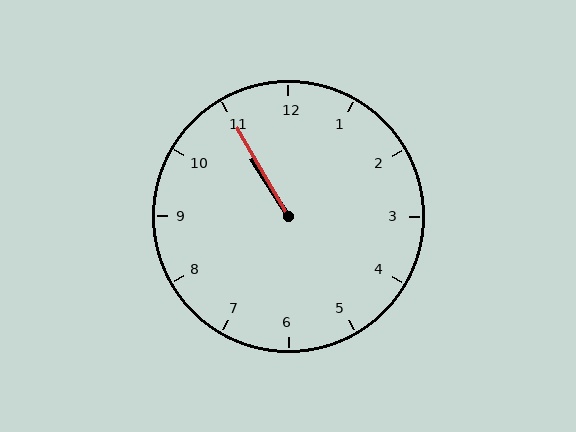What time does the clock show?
10:55.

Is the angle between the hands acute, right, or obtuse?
It is acute.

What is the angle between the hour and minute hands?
Approximately 2 degrees.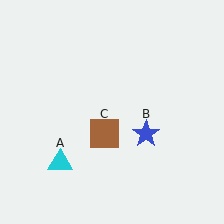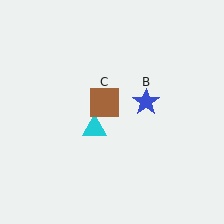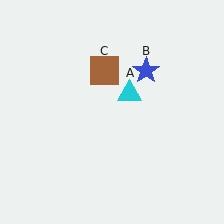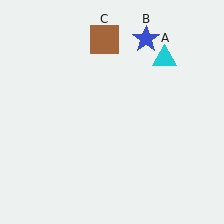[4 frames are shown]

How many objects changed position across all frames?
3 objects changed position: cyan triangle (object A), blue star (object B), brown square (object C).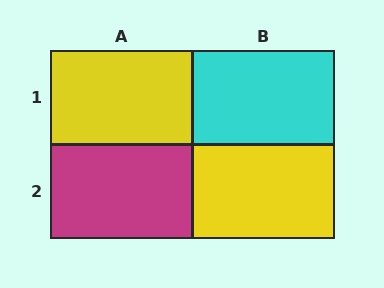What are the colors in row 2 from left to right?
Magenta, yellow.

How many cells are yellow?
2 cells are yellow.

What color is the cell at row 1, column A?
Yellow.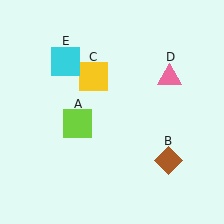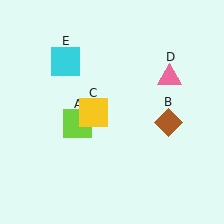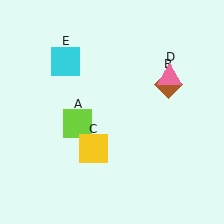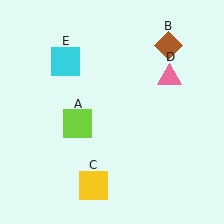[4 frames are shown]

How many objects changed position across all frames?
2 objects changed position: brown diamond (object B), yellow square (object C).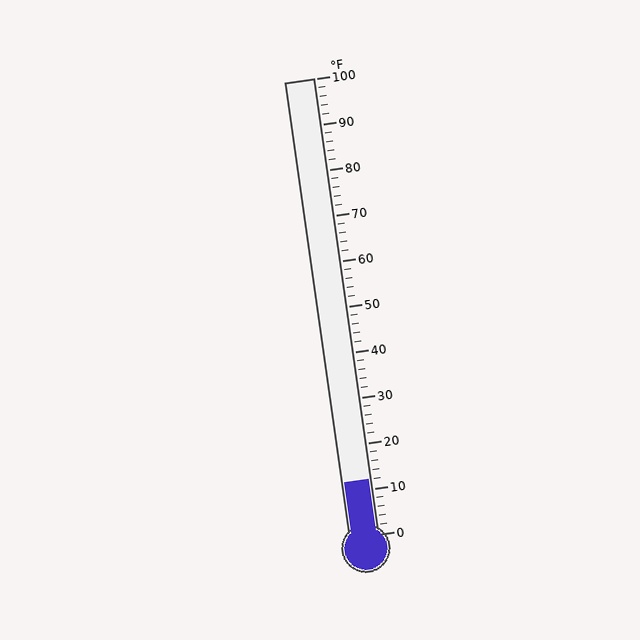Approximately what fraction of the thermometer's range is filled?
The thermometer is filled to approximately 10% of its range.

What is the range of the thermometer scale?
The thermometer scale ranges from 0°F to 100°F.